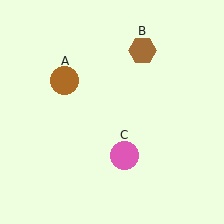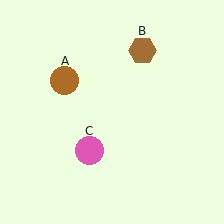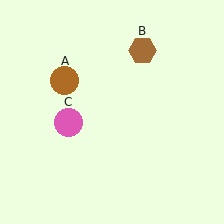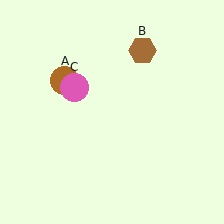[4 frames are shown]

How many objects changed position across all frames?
1 object changed position: pink circle (object C).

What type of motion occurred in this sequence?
The pink circle (object C) rotated clockwise around the center of the scene.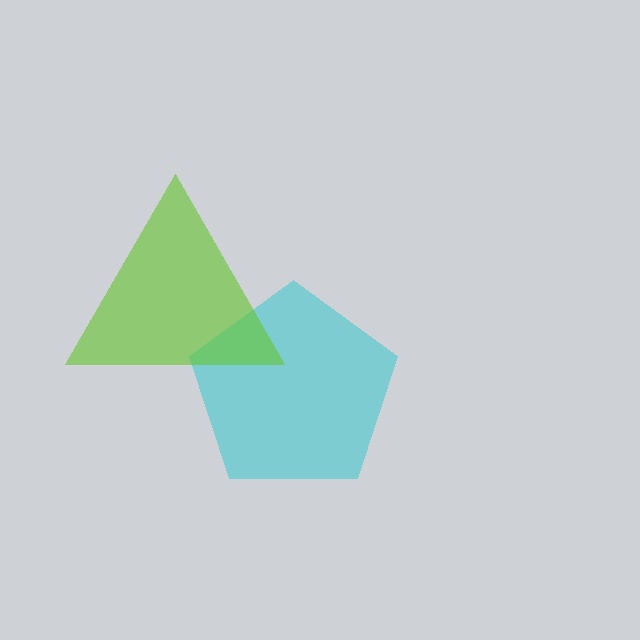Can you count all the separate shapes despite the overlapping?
Yes, there are 2 separate shapes.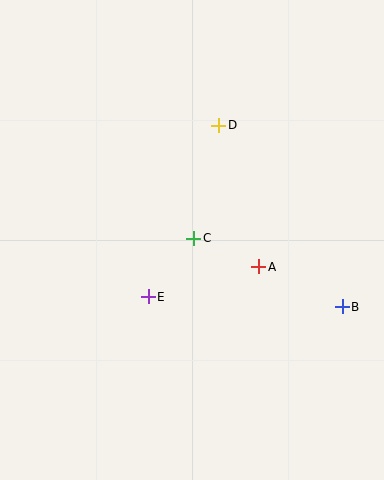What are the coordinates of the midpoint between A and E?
The midpoint between A and E is at (204, 282).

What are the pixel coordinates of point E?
Point E is at (148, 297).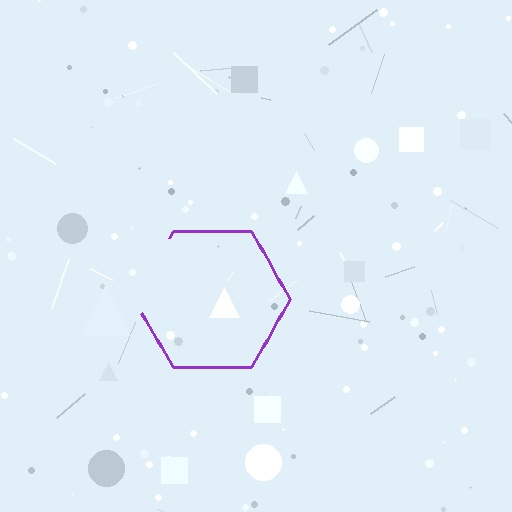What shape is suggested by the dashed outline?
The dashed outline suggests a hexagon.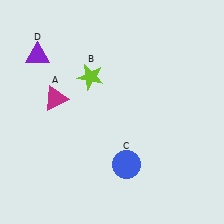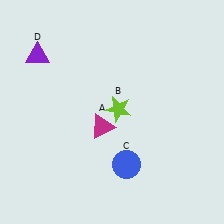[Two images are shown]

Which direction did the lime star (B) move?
The lime star (B) moved down.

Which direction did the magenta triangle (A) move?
The magenta triangle (A) moved right.